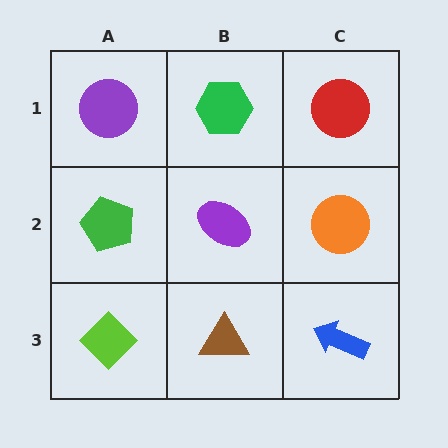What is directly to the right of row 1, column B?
A red circle.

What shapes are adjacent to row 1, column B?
A purple ellipse (row 2, column B), a purple circle (row 1, column A), a red circle (row 1, column C).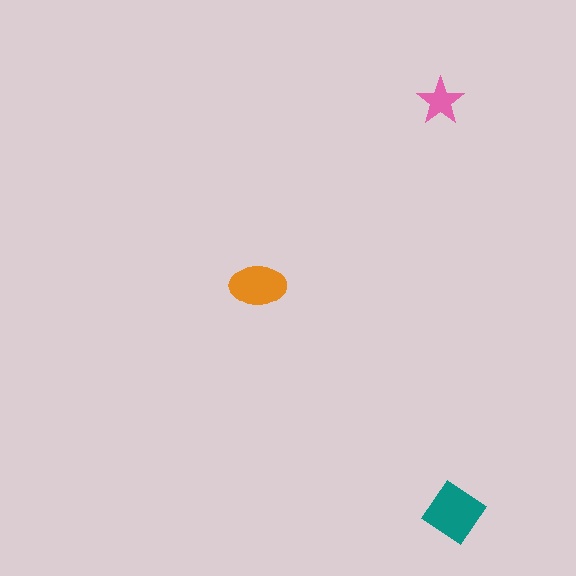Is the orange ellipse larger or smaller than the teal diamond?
Smaller.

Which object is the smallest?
The pink star.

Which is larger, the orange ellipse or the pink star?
The orange ellipse.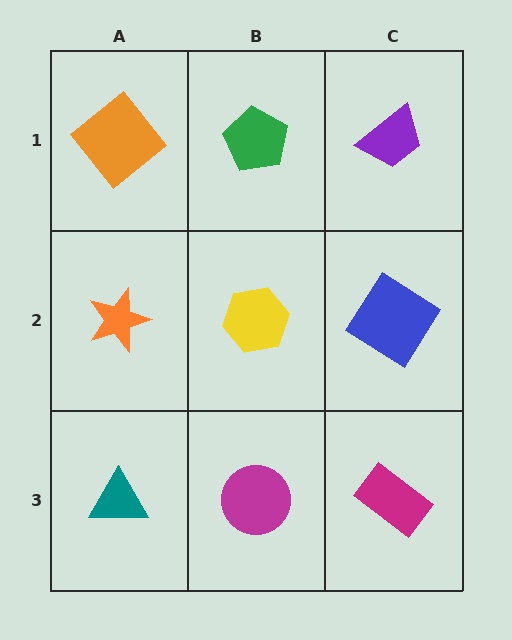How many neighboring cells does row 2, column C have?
3.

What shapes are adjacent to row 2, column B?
A green pentagon (row 1, column B), a magenta circle (row 3, column B), an orange star (row 2, column A), a blue diamond (row 2, column C).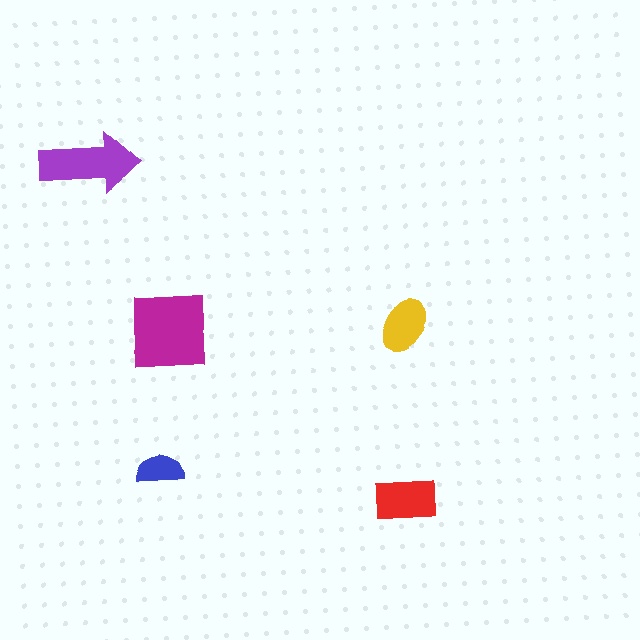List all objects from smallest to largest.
The blue semicircle, the yellow ellipse, the red rectangle, the purple arrow, the magenta square.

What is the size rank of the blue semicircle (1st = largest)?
5th.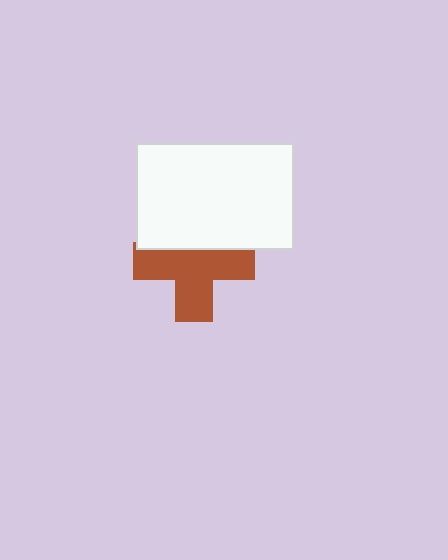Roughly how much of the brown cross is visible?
Most of it is visible (roughly 67%).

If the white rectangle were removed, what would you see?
You would see the complete brown cross.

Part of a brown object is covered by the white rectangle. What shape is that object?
It is a cross.